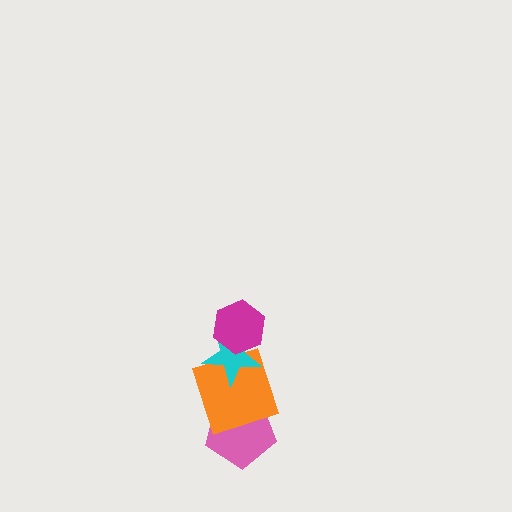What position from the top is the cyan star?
The cyan star is 2nd from the top.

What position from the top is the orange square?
The orange square is 3rd from the top.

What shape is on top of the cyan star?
The magenta hexagon is on top of the cyan star.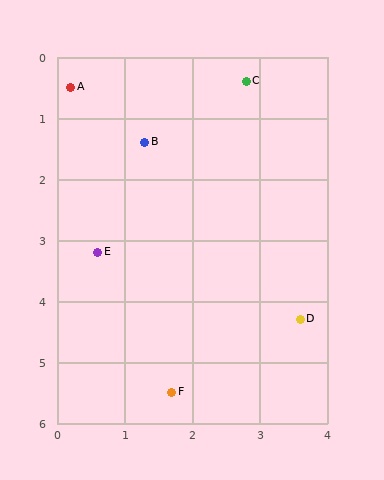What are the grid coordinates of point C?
Point C is at approximately (2.8, 0.4).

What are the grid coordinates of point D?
Point D is at approximately (3.6, 4.3).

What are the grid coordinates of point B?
Point B is at approximately (1.3, 1.4).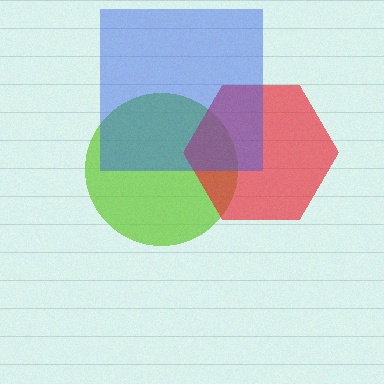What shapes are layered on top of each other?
The layered shapes are: a lime circle, a red hexagon, a blue square.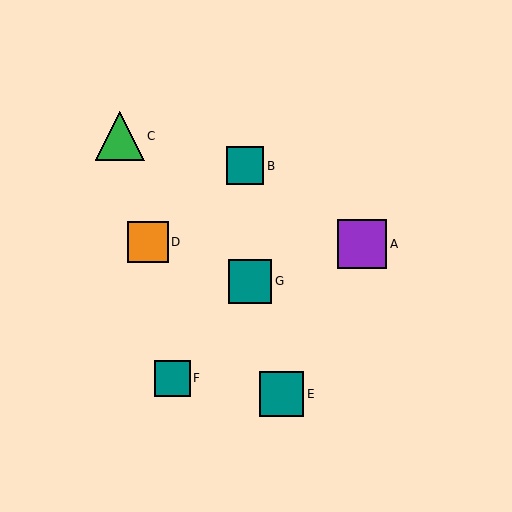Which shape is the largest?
The purple square (labeled A) is the largest.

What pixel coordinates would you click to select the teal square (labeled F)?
Click at (172, 378) to select the teal square F.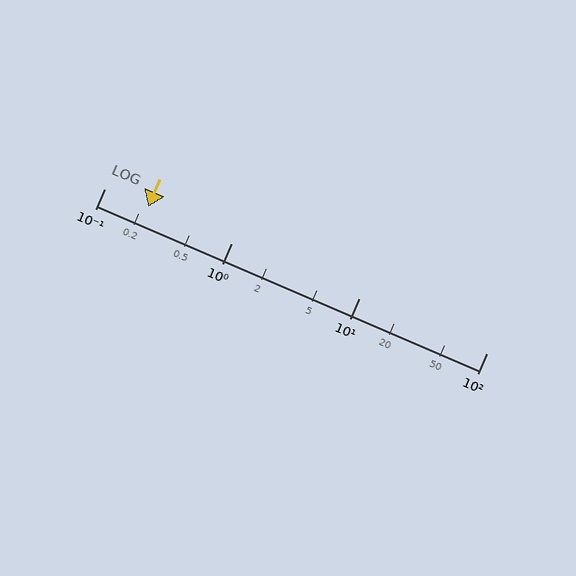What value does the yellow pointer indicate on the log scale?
The pointer indicates approximately 0.22.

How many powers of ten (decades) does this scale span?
The scale spans 3 decades, from 0.1 to 100.